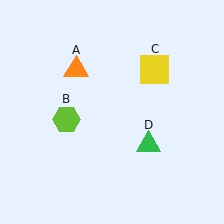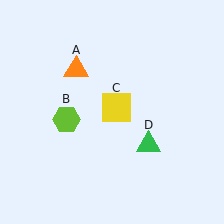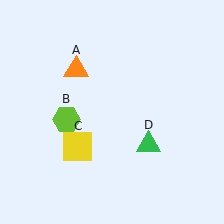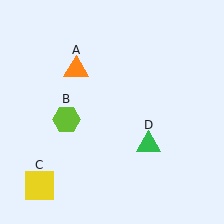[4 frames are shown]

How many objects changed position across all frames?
1 object changed position: yellow square (object C).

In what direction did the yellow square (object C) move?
The yellow square (object C) moved down and to the left.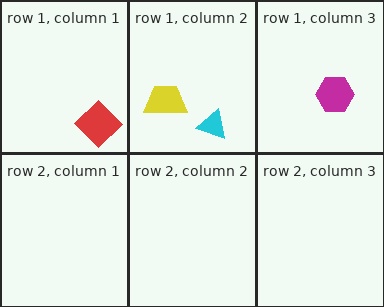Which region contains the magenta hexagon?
The row 1, column 3 region.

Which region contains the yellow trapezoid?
The row 1, column 2 region.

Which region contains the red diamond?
The row 1, column 1 region.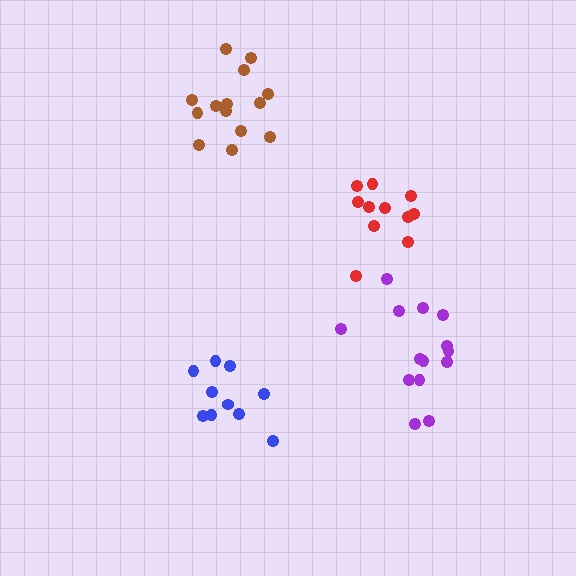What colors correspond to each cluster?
The clusters are colored: purple, brown, red, blue.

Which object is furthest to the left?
The blue cluster is leftmost.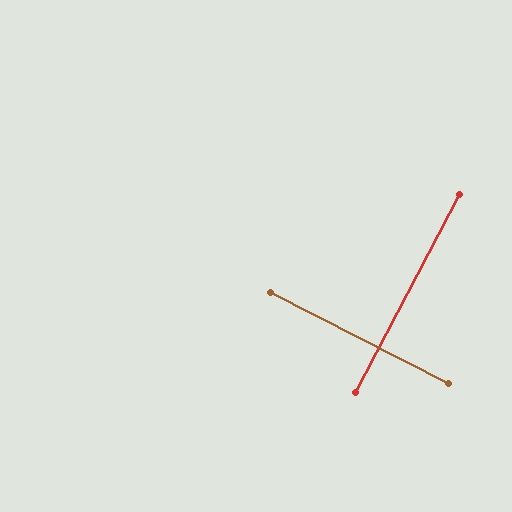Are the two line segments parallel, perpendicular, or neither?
Perpendicular — they meet at approximately 89°.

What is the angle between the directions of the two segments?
Approximately 89 degrees.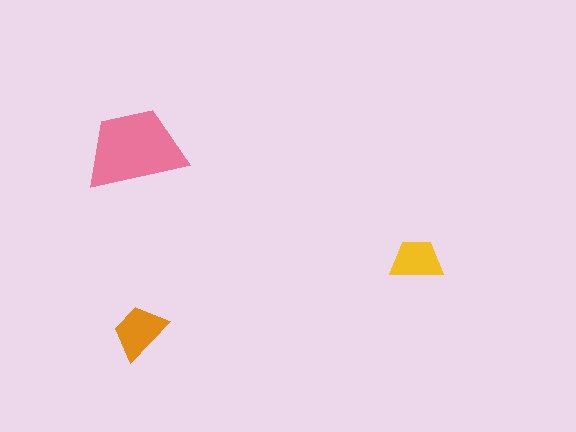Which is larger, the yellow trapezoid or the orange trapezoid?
The orange one.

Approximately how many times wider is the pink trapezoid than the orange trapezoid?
About 2 times wider.